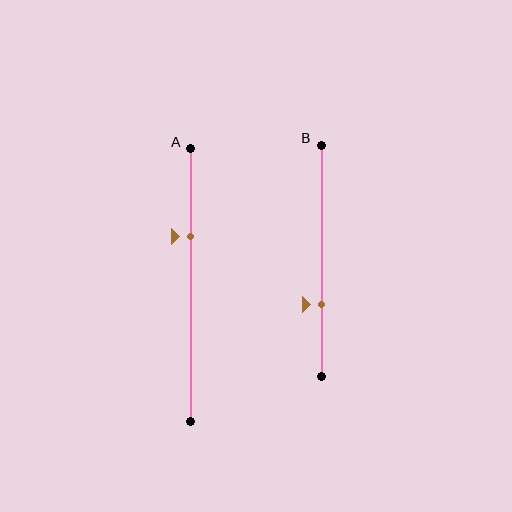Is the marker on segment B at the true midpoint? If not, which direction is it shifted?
No, the marker on segment B is shifted downward by about 19% of the segment length.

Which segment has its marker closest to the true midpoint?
Segment A has its marker closest to the true midpoint.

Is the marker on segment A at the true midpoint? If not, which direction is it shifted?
No, the marker on segment A is shifted upward by about 18% of the segment length.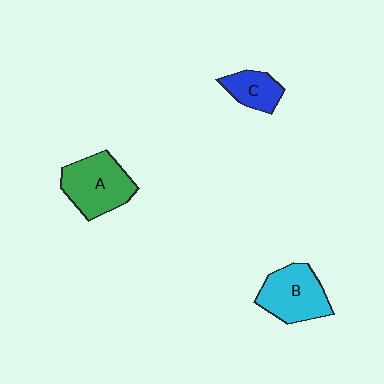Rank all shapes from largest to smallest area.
From largest to smallest: A (green), B (cyan), C (blue).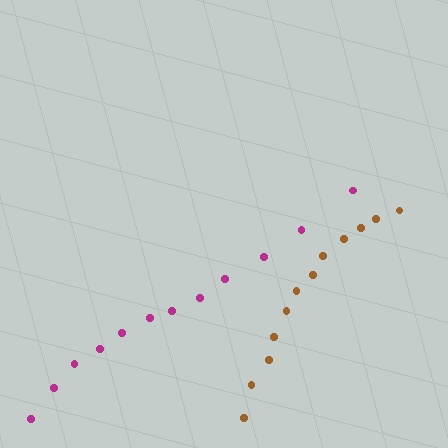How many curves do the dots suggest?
There are 2 distinct paths.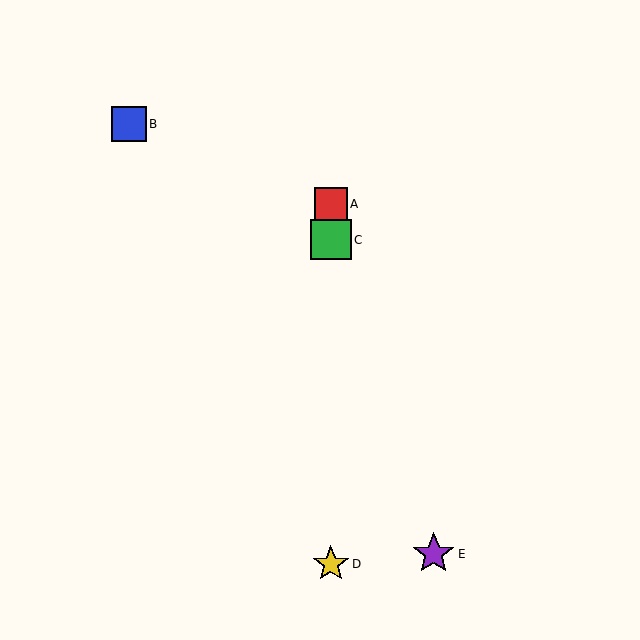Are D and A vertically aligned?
Yes, both are at x≈331.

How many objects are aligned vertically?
3 objects (A, C, D) are aligned vertically.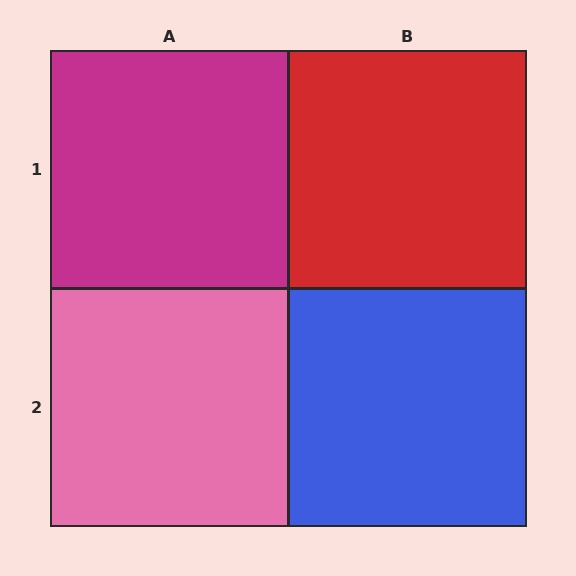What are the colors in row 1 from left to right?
Magenta, red.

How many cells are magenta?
1 cell is magenta.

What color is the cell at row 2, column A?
Pink.